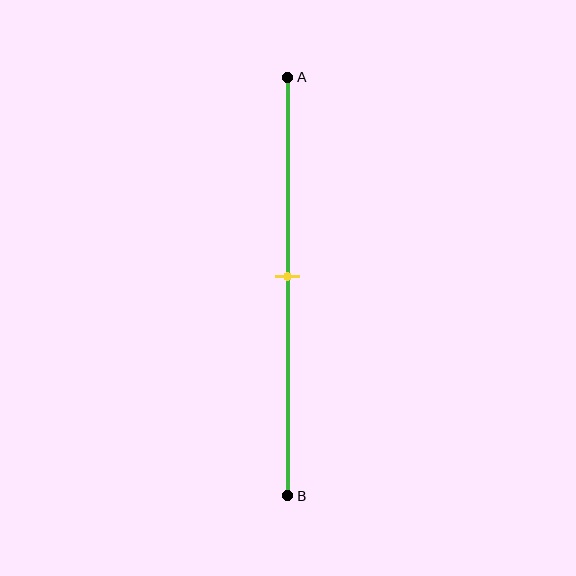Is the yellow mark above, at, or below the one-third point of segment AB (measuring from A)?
The yellow mark is below the one-third point of segment AB.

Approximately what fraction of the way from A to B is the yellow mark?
The yellow mark is approximately 50% of the way from A to B.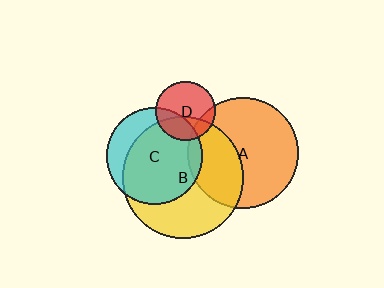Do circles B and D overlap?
Yes.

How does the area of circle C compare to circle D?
Approximately 2.7 times.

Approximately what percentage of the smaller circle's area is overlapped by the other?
Approximately 35%.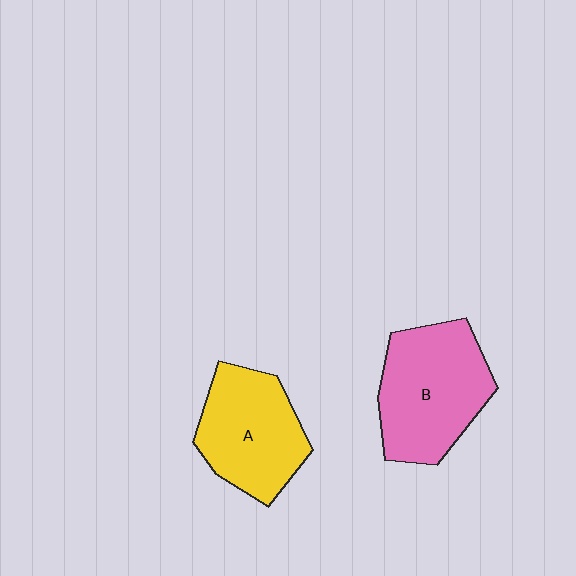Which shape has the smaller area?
Shape A (yellow).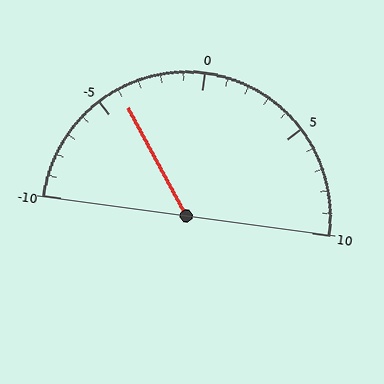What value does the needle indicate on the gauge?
The needle indicates approximately -4.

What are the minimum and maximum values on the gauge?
The gauge ranges from -10 to 10.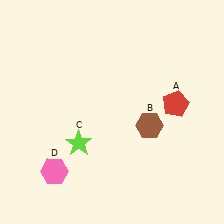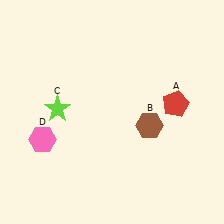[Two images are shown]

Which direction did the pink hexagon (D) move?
The pink hexagon (D) moved up.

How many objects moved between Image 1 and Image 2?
2 objects moved between the two images.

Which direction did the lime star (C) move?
The lime star (C) moved up.